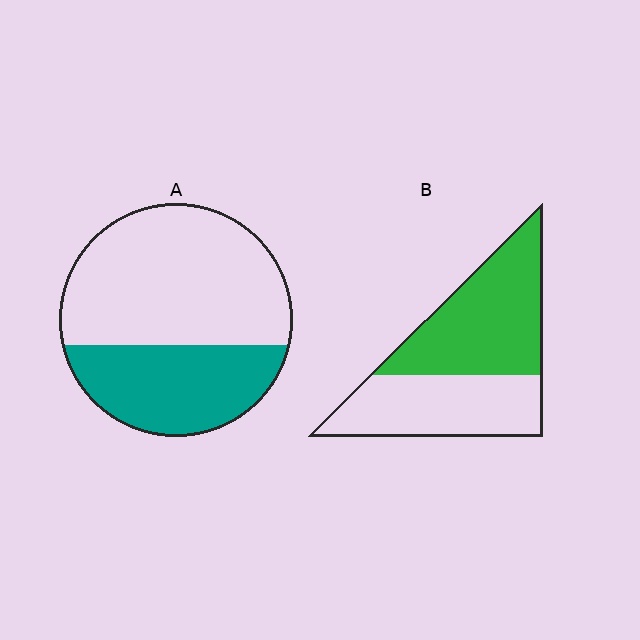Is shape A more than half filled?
No.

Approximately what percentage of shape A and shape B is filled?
A is approximately 35% and B is approximately 55%.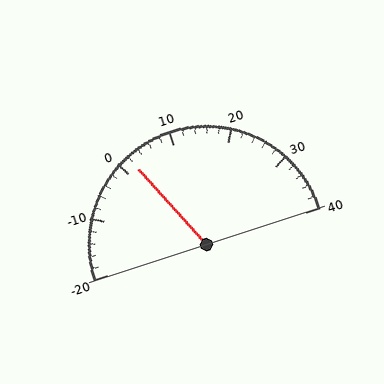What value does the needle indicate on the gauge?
The needle indicates approximately 2.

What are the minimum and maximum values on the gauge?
The gauge ranges from -20 to 40.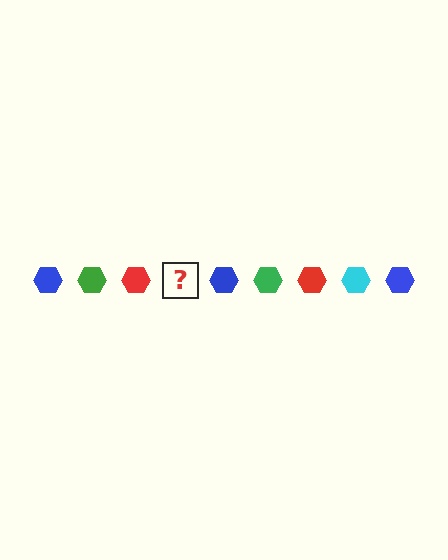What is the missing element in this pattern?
The missing element is a cyan hexagon.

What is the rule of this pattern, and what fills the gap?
The rule is that the pattern cycles through blue, green, red, cyan hexagons. The gap should be filled with a cyan hexagon.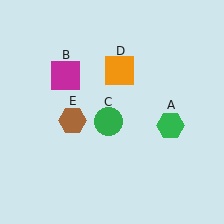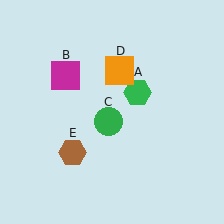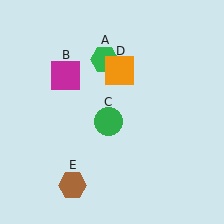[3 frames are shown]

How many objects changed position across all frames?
2 objects changed position: green hexagon (object A), brown hexagon (object E).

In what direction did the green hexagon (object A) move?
The green hexagon (object A) moved up and to the left.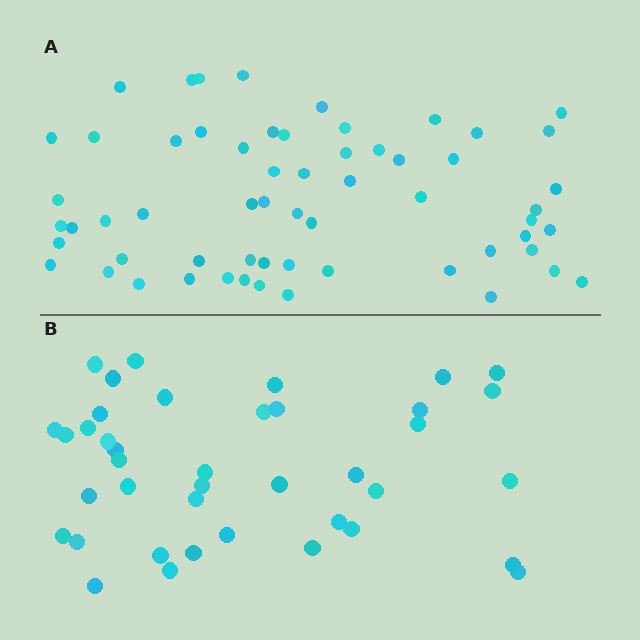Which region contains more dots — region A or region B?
Region A (the top region) has more dots.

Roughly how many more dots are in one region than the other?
Region A has approximately 20 more dots than region B.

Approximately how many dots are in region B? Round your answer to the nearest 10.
About 40 dots.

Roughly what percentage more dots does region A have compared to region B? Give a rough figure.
About 50% more.